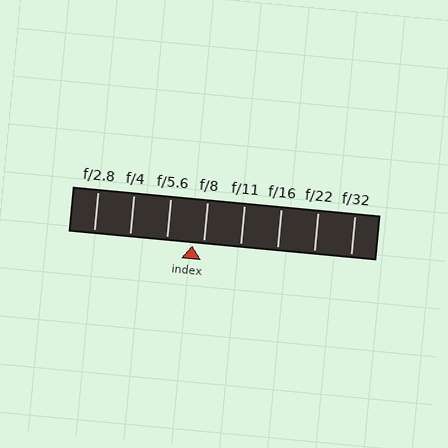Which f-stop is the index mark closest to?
The index mark is closest to f/8.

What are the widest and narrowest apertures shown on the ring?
The widest aperture shown is f/2.8 and the narrowest is f/32.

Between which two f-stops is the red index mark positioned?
The index mark is between f/5.6 and f/8.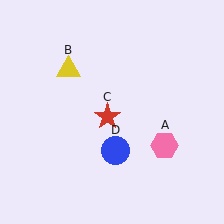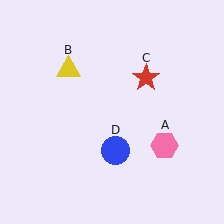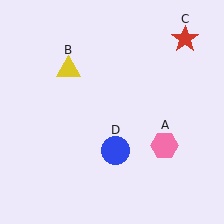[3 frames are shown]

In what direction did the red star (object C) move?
The red star (object C) moved up and to the right.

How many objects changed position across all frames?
1 object changed position: red star (object C).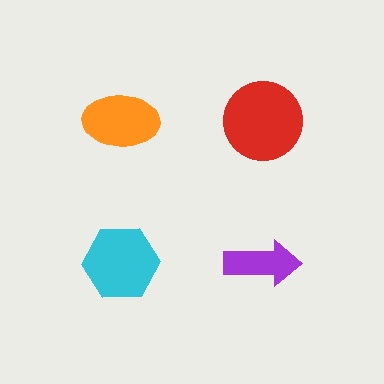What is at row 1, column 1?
An orange ellipse.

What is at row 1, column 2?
A red circle.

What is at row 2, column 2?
A purple arrow.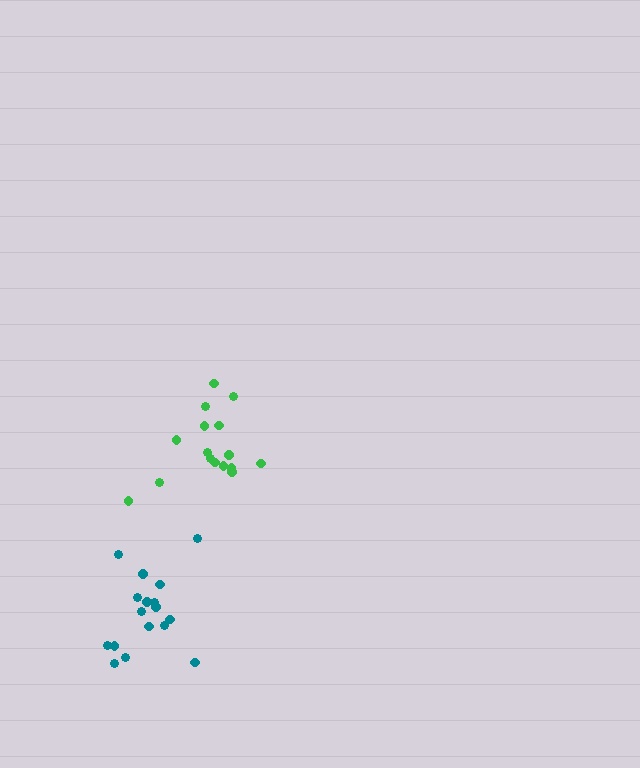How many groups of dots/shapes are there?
There are 2 groups.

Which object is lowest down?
The teal cluster is bottommost.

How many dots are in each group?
Group 1: 17 dots, Group 2: 16 dots (33 total).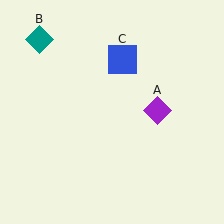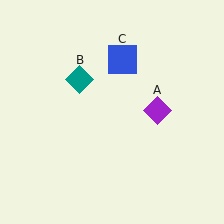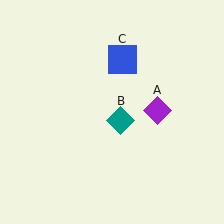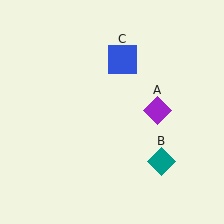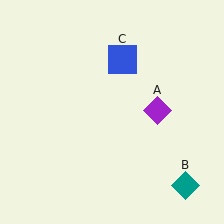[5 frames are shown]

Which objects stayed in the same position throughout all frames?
Purple diamond (object A) and blue square (object C) remained stationary.